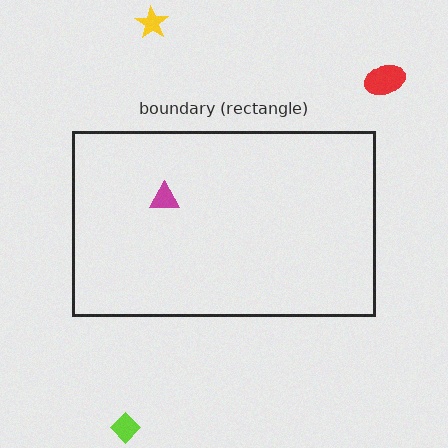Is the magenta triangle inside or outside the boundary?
Inside.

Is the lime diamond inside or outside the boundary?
Outside.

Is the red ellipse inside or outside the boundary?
Outside.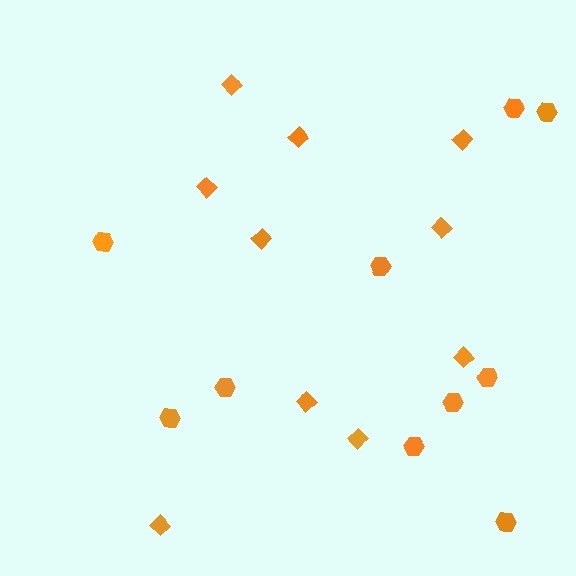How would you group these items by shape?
There are 2 groups: one group of hexagons (10) and one group of diamonds (10).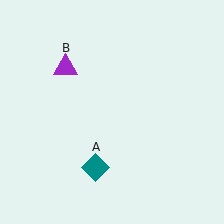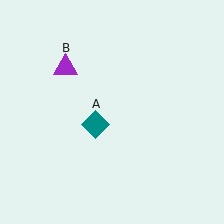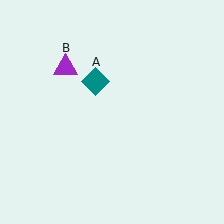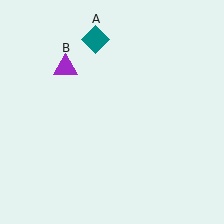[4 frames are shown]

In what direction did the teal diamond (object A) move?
The teal diamond (object A) moved up.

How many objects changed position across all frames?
1 object changed position: teal diamond (object A).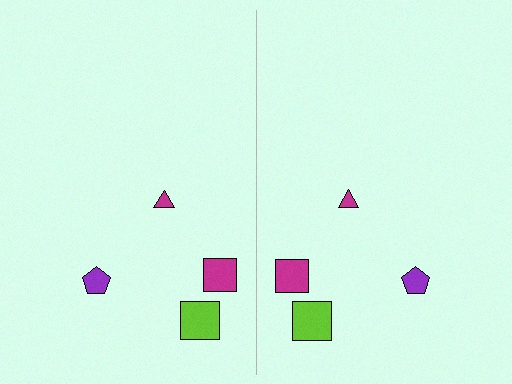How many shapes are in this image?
There are 8 shapes in this image.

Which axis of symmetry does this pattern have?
The pattern has a vertical axis of symmetry running through the center of the image.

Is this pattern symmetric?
Yes, this pattern has bilateral (reflection) symmetry.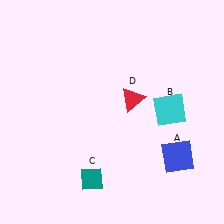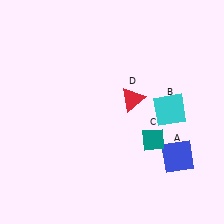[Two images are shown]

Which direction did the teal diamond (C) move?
The teal diamond (C) moved right.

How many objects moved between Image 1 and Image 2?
1 object moved between the two images.